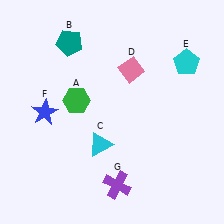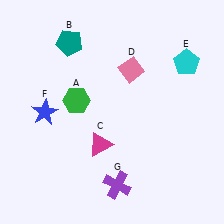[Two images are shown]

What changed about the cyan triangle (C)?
In Image 1, C is cyan. In Image 2, it changed to magenta.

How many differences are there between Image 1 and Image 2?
There is 1 difference between the two images.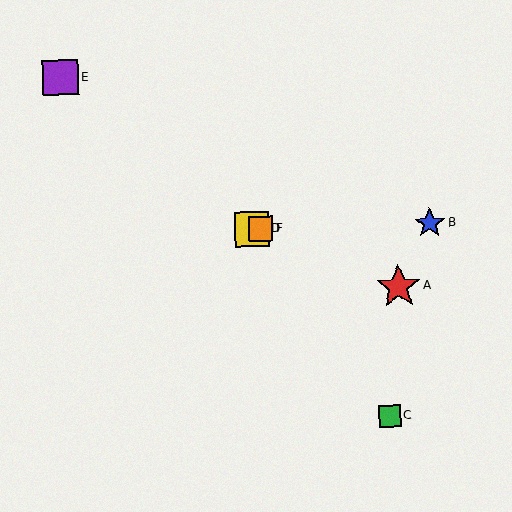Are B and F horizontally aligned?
Yes, both are at y≈223.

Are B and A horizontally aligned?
No, B is at y≈223 and A is at y≈287.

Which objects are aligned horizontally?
Objects B, D, F are aligned horizontally.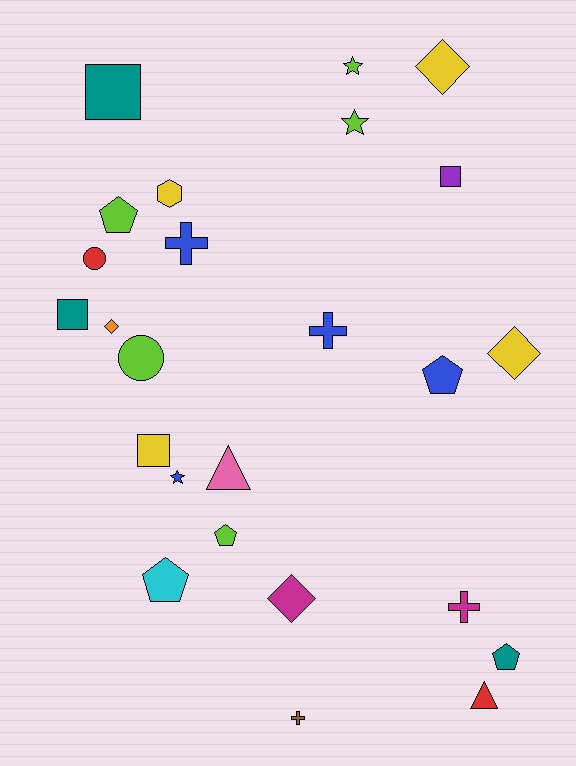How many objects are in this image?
There are 25 objects.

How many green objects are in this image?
There are no green objects.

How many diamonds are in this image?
There are 4 diamonds.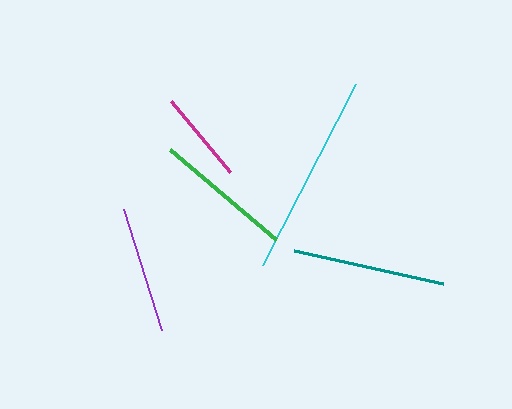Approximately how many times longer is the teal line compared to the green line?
The teal line is approximately 1.1 times the length of the green line.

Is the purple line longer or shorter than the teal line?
The teal line is longer than the purple line.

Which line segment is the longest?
The cyan line is the longest at approximately 203 pixels.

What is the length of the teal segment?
The teal segment is approximately 153 pixels long.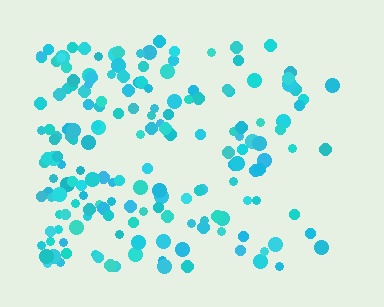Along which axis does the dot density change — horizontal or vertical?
Horizontal.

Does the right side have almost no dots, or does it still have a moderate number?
Still a moderate number, just noticeably fewer than the left.